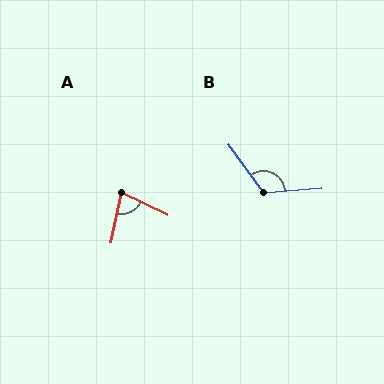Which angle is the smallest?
A, at approximately 76 degrees.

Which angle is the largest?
B, at approximately 122 degrees.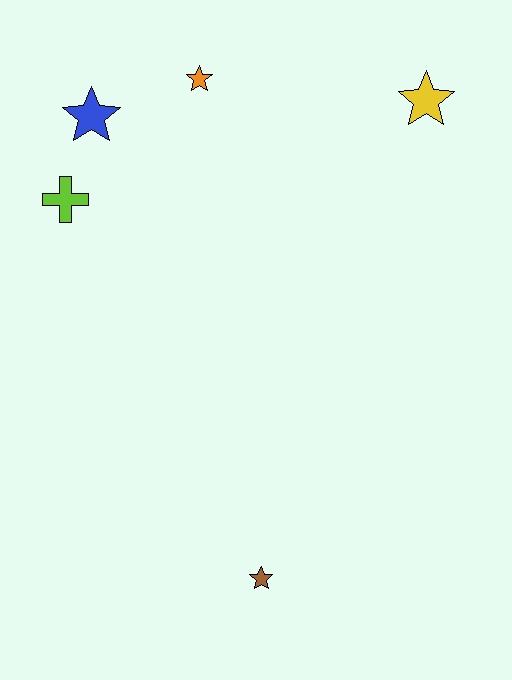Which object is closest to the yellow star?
The orange star is closest to the yellow star.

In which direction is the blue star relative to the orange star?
The blue star is to the left of the orange star.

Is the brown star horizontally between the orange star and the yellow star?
Yes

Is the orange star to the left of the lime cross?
No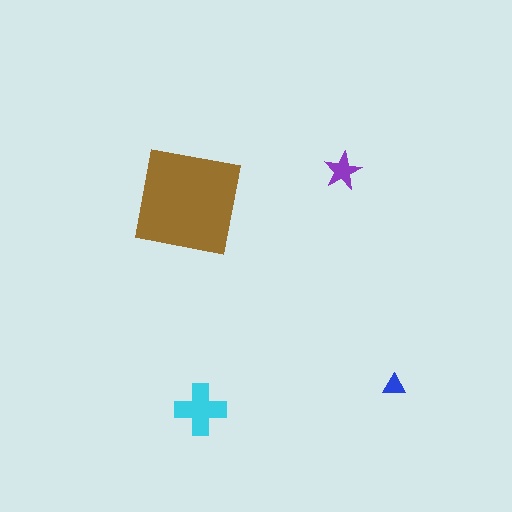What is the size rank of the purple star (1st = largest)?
3rd.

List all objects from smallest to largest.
The blue triangle, the purple star, the cyan cross, the brown square.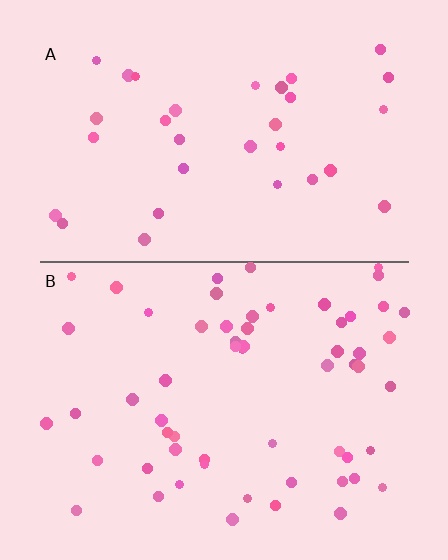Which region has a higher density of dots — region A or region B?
B (the bottom).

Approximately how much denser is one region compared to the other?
Approximately 1.8× — region B over region A.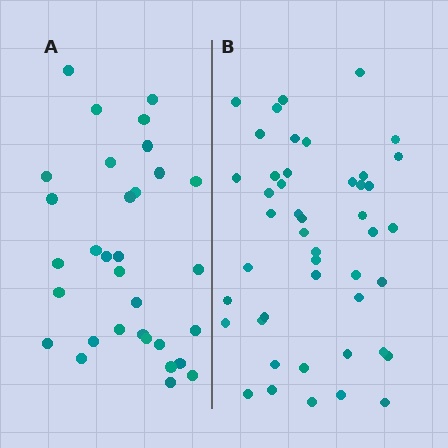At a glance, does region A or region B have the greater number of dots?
Region B (the right region) has more dots.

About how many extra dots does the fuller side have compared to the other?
Region B has approximately 15 more dots than region A.